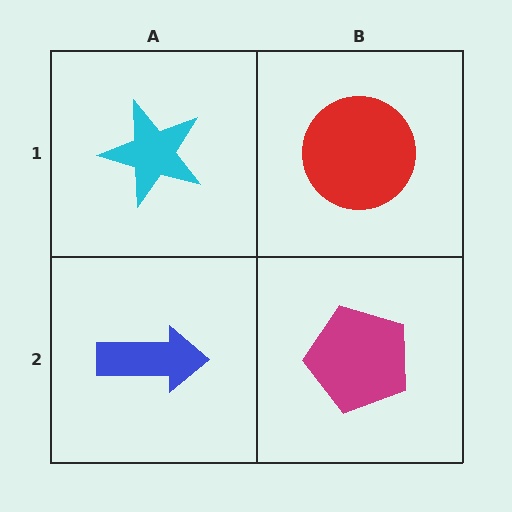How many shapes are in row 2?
2 shapes.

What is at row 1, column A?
A cyan star.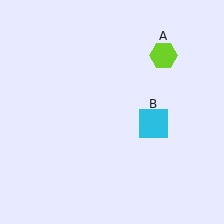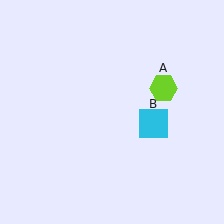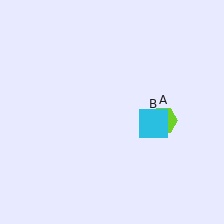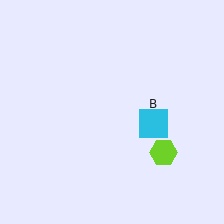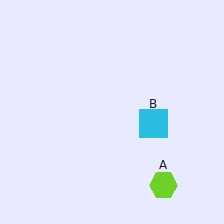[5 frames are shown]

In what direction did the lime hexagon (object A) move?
The lime hexagon (object A) moved down.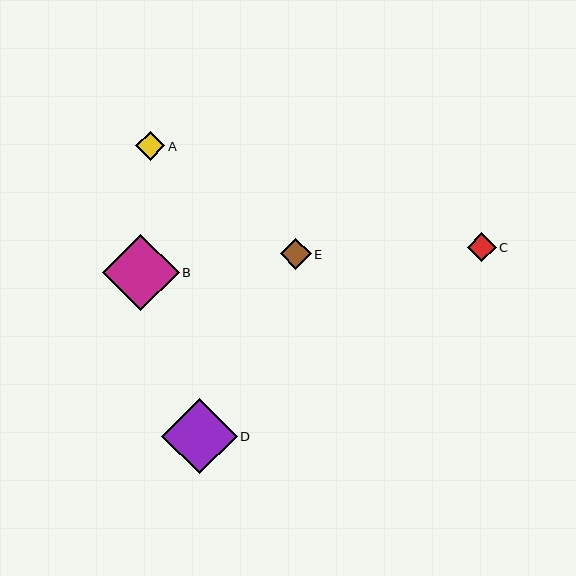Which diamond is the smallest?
Diamond A is the smallest with a size of approximately 29 pixels.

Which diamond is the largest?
Diamond B is the largest with a size of approximately 77 pixels.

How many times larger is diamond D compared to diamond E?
Diamond D is approximately 2.4 times the size of diamond E.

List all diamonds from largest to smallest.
From largest to smallest: B, D, E, C, A.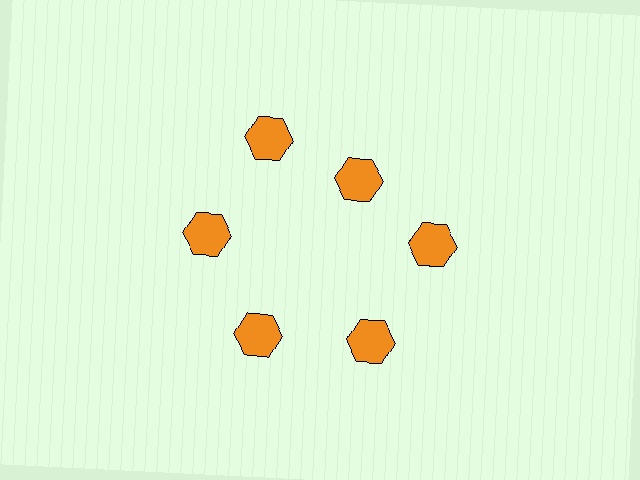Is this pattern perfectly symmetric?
No. The 6 orange hexagons are arranged in a ring, but one element near the 1 o'clock position is pulled inward toward the center, breaking the 6-fold rotational symmetry.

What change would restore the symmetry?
The symmetry would be restored by moving it outward, back onto the ring so that all 6 hexagons sit at equal angles and equal distance from the center.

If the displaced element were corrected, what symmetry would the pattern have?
It would have 6-fold rotational symmetry — the pattern would map onto itself every 60 degrees.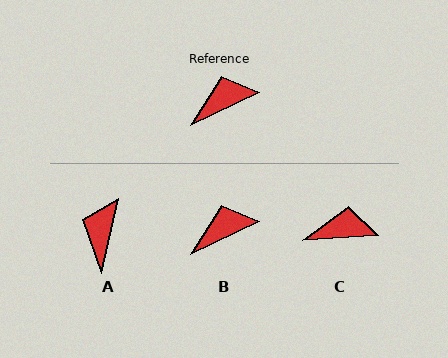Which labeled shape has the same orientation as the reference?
B.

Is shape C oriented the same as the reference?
No, it is off by about 22 degrees.